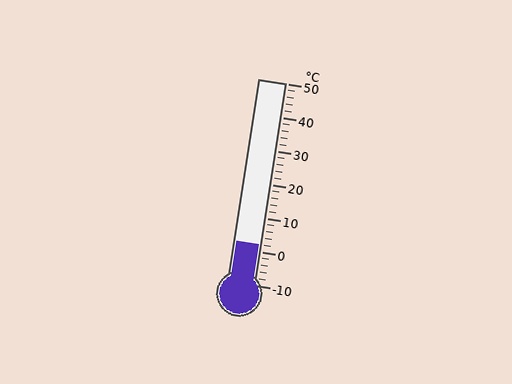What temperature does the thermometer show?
The thermometer shows approximately 2°C.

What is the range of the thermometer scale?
The thermometer scale ranges from -10°C to 50°C.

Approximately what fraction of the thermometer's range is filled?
The thermometer is filled to approximately 20% of its range.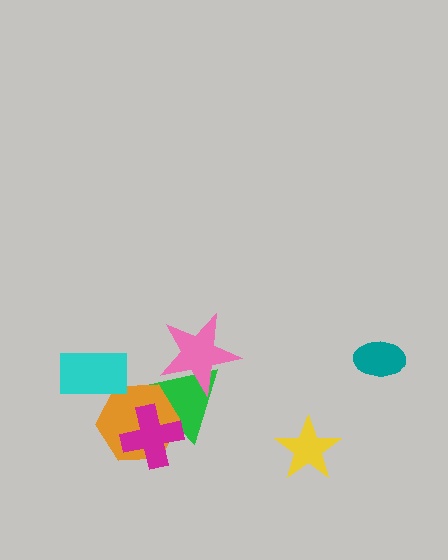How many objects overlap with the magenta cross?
2 objects overlap with the magenta cross.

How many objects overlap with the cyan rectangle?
1 object overlaps with the cyan rectangle.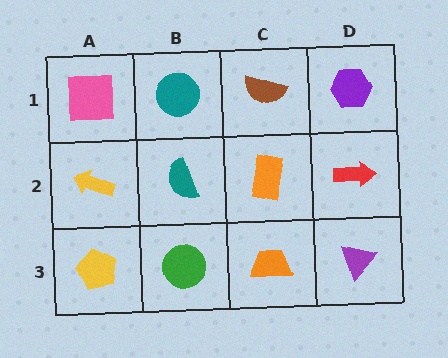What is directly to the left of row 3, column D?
An orange trapezoid.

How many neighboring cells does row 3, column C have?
3.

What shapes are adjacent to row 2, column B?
A teal circle (row 1, column B), a green circle (row 3, column B), a yellow arrow (row 2, column A), an orange rectangle (row 2, column C).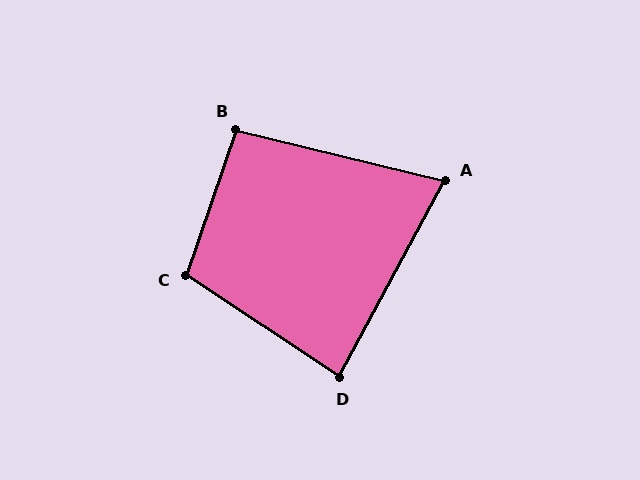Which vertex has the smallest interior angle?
A, at approximately 75 degrees.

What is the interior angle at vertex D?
Approximately 85 degrees (acute).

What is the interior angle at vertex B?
Approximately 95 degrees (obtuse).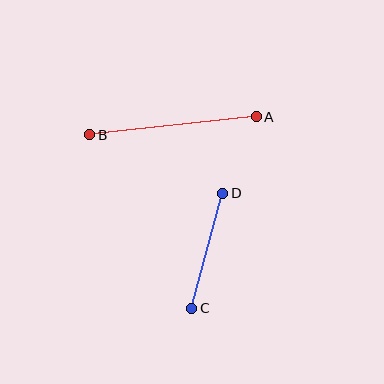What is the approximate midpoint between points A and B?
The midpoint is at approximately (173, 126) pixels.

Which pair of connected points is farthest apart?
Points A and B are farthest apart.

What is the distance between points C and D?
The distance is approximately 119 pixels.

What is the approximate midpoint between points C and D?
The midpoint is at approximately (207, 251) pixels.